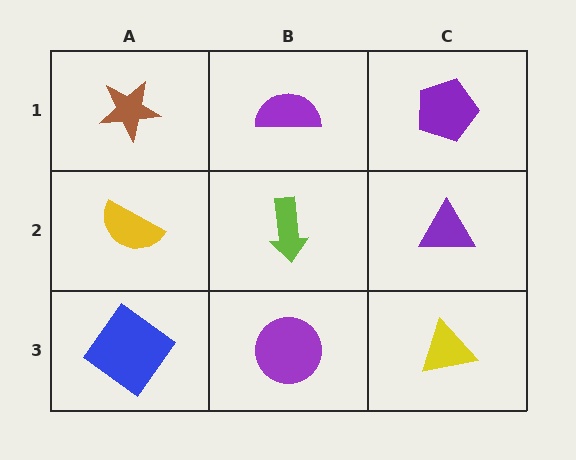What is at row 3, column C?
A yellow triangle.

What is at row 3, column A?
A blue diamond.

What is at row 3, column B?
A purple circle.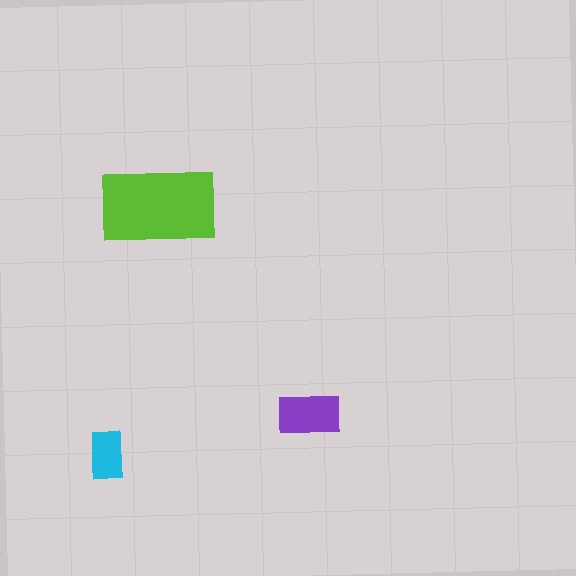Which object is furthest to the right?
The purple rectangle is rightmost.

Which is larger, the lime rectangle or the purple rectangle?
The lime one.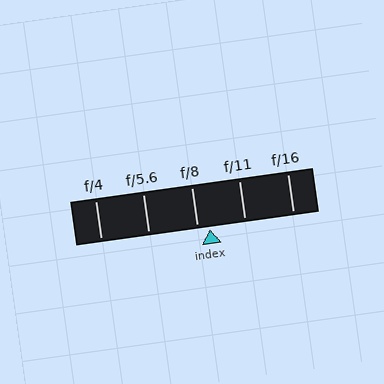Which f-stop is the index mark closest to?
The index mark is closest to f/8.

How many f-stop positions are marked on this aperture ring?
There are 5 f-stop positions marked.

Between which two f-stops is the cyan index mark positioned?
The index mark is between f/8 and f/11.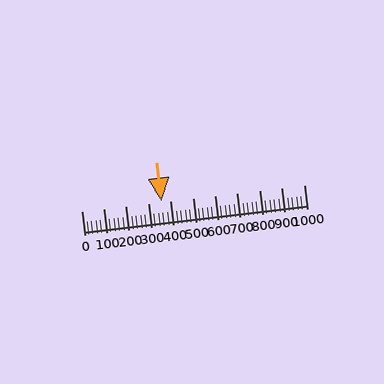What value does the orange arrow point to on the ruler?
The orange arrow points to approximately 360.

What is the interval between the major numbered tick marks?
The major tick marks are spaced 100 units apart.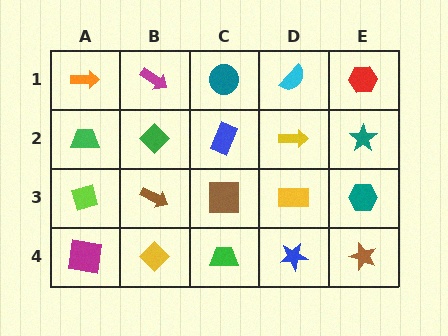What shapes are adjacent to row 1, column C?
A blue rectangle (row 2, column C), a magenta arrow (row 1, column B), a cyan semicircle (row 1, column D).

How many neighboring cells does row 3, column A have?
3.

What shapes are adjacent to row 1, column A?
A green trapezoid (row 2, column A), a magenta arrow (row 1, column B).